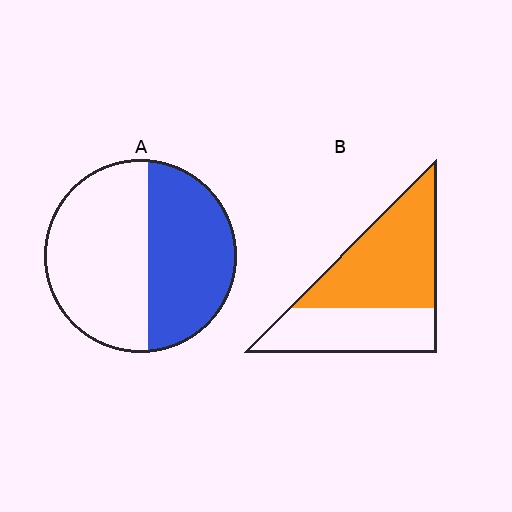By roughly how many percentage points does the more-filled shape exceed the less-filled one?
By roughly 15 percentage points (B over A).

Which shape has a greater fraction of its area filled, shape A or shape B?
Shape B.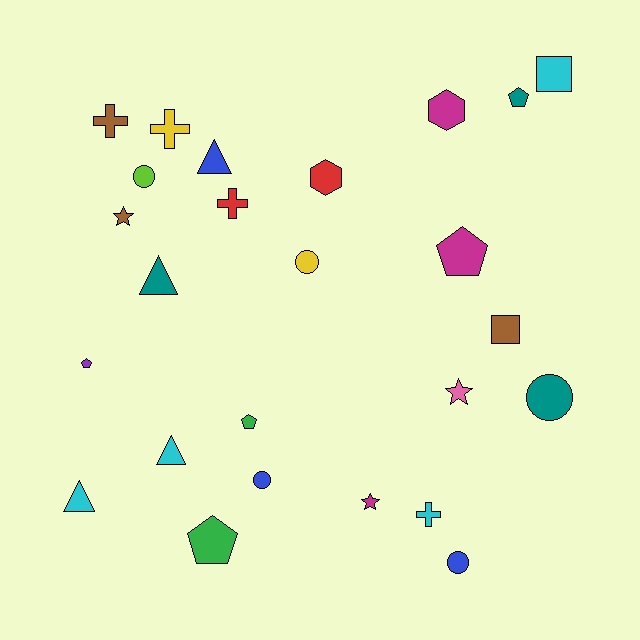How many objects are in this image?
There are 25 objects.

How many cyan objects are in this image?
There are 4 cyan objects.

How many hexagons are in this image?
There are 2 hexagons.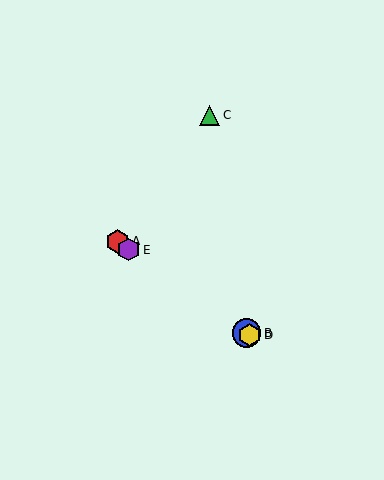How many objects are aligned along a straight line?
4 objects (A, B, D, E) are aligned along a straight line.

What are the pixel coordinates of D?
Object D is at (250, 335).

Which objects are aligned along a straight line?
Objects A, B, D, E are aligned along a straight line.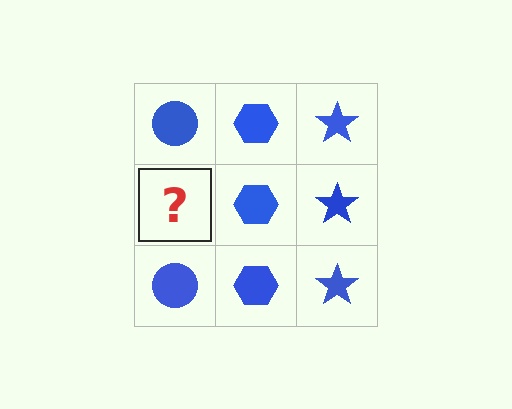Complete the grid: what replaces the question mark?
The question mark should be replaced with a blue circle.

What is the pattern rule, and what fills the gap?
The rule is that each column has a consistent shape. The gap should be filled with a blue circle.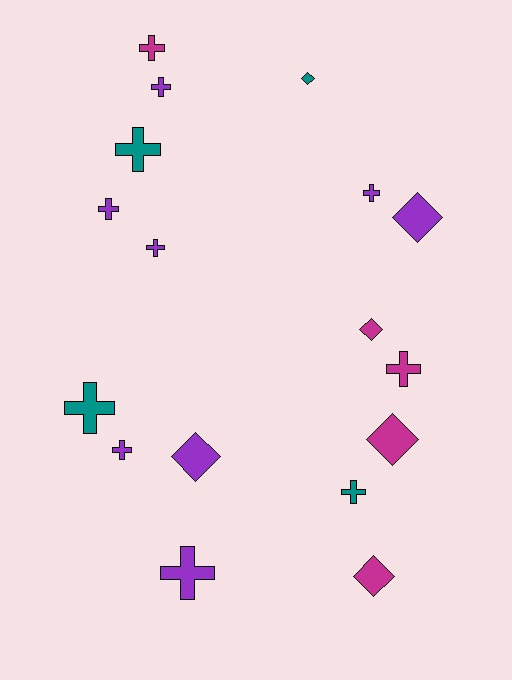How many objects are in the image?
There are 17 objects.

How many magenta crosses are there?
There are 2 magenta crosses.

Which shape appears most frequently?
Cross, with 11 objects.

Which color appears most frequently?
Purple, with 8 objects.